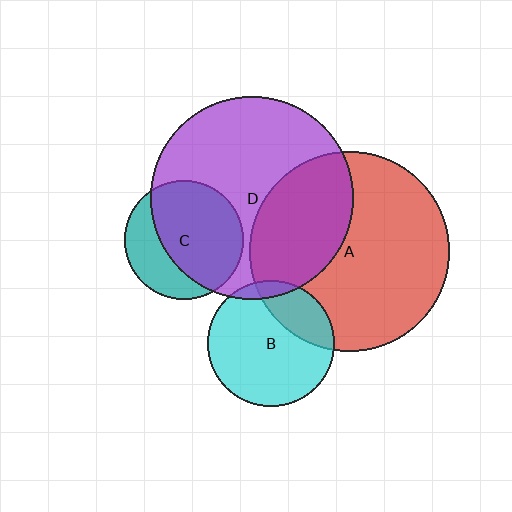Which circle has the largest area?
Circle D (purple).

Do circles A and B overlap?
Yes.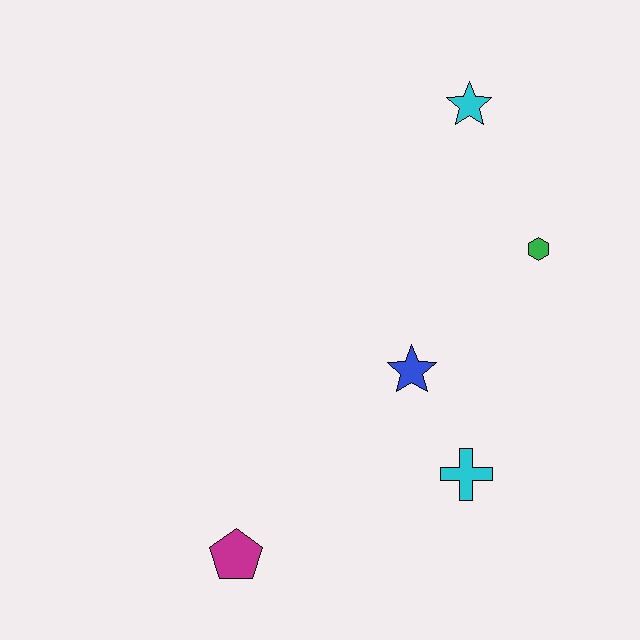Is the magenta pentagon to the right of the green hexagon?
No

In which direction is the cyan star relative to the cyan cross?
The cyan star is above the cyan cross.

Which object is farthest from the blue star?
The cyan star is farthest from the blue star.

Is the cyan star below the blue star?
No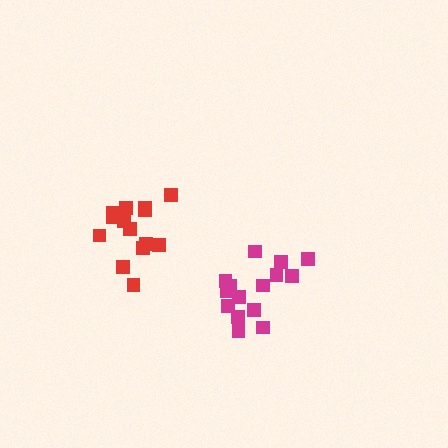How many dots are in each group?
Group 1: 14 dots, Group 2: 15 dots (29 total).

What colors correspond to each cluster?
The clusters are colored: red, magenta.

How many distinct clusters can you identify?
There are 2 distinct clusters.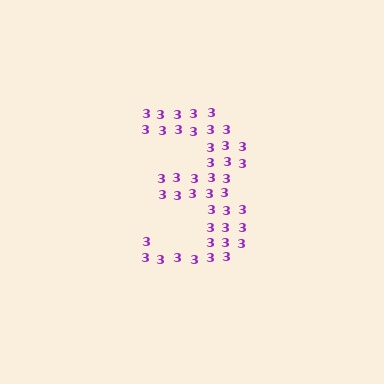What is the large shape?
The large shape is the digit 3.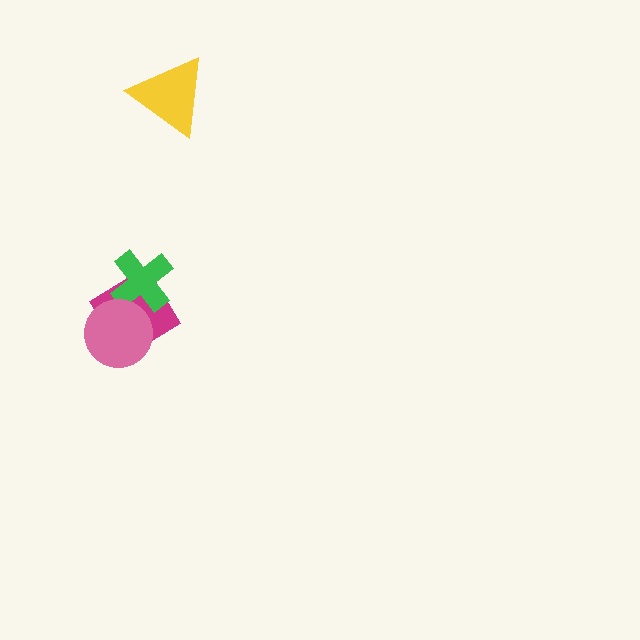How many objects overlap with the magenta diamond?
2 objects overlap with the magenta diamond.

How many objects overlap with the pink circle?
2 objects overlap with the pink circle.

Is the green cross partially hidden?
Yes, it is partially covered by another shape.